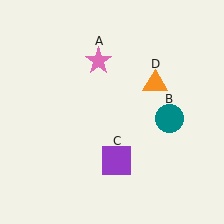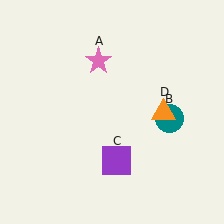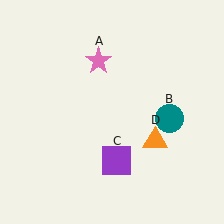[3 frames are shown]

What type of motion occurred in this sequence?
The orange triangle (object D) rotated clockwise around the center of the scene.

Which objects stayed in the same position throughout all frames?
Pink star (object A) and teal circle (object B) and purple square (object C) remained stationary.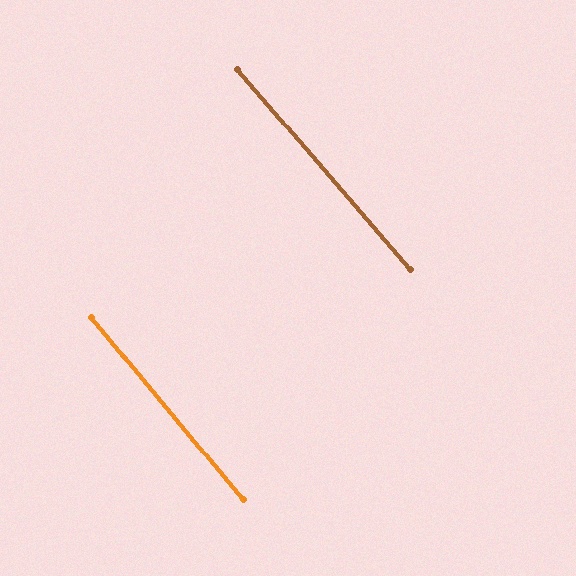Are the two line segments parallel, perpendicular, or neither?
Parallel — their directions differ by only 1.1°.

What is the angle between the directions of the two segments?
Approximately 1 degree.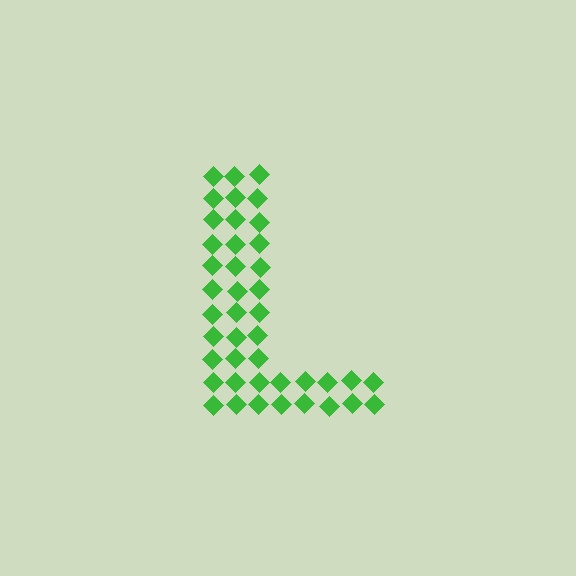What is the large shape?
The large shape is the letter L.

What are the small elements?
The small elements are diamonds.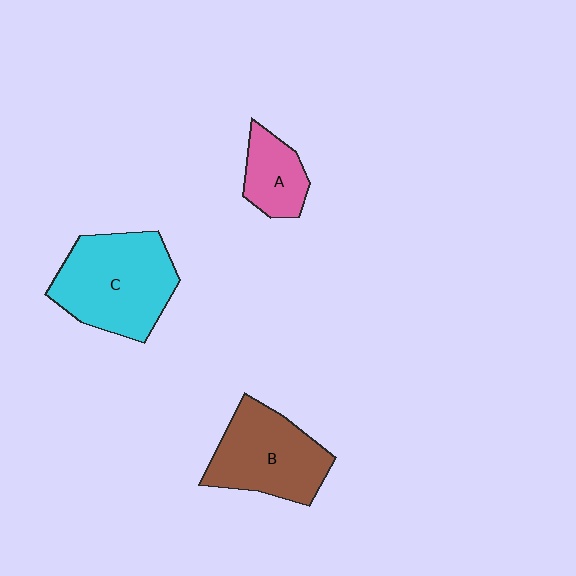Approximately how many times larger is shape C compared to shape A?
Approximately 2.3 times.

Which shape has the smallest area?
Shape A (pink).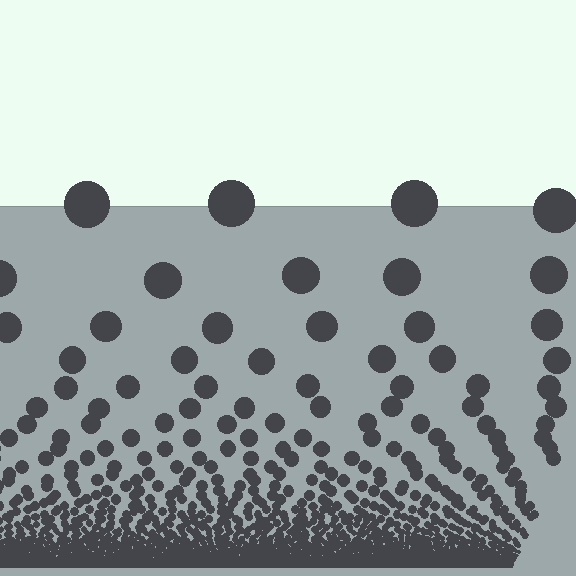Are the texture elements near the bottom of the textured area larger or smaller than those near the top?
Smaller. The gradient is inverted — elements near the bottom are smaller and denser.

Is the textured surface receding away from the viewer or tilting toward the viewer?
The surface appears to tilt toward the viewer. Texture elements get larger and sparser toward the top.